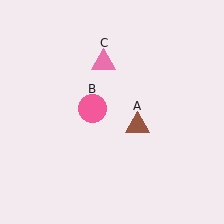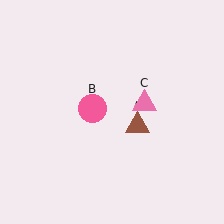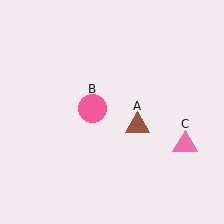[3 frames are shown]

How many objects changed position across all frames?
1 object changed position: pink triangle (object C).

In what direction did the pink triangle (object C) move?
The pink triangle (object C) moved down and to the right.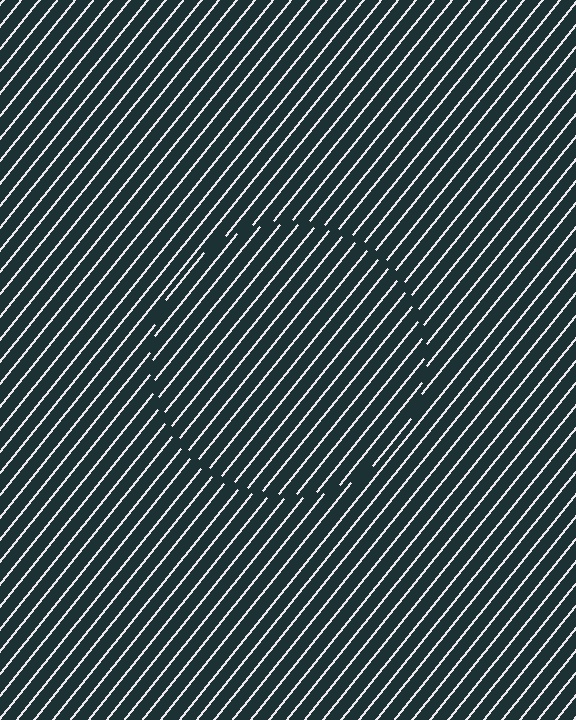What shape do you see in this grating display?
An illusory circle. The interior of the shape contains the same grating, shifted by half a period — the contour is defined by the phase discontinuity where line-ends from the inner and outer gratings abut.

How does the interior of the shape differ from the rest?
The interior of the shape contains the same grating, shifted by half a period — the contour is defined by the phase discontinuity where line-ends from the inner and outer gratings abut.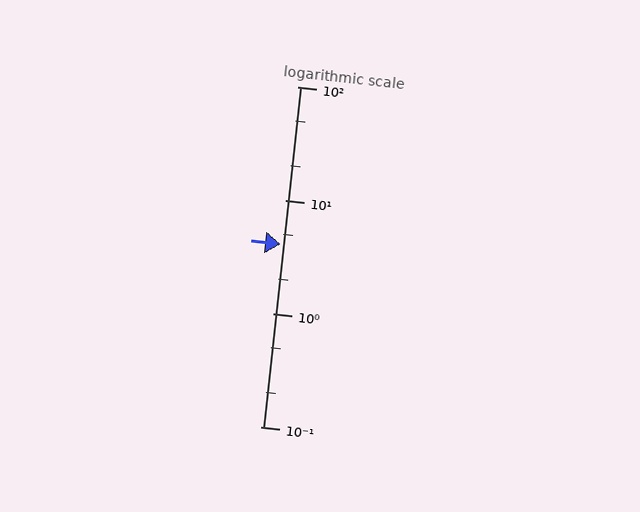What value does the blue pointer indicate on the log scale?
The pointer indicates approximately 4.1.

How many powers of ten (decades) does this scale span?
The scale spans 3 decades, from 0.1 to 100.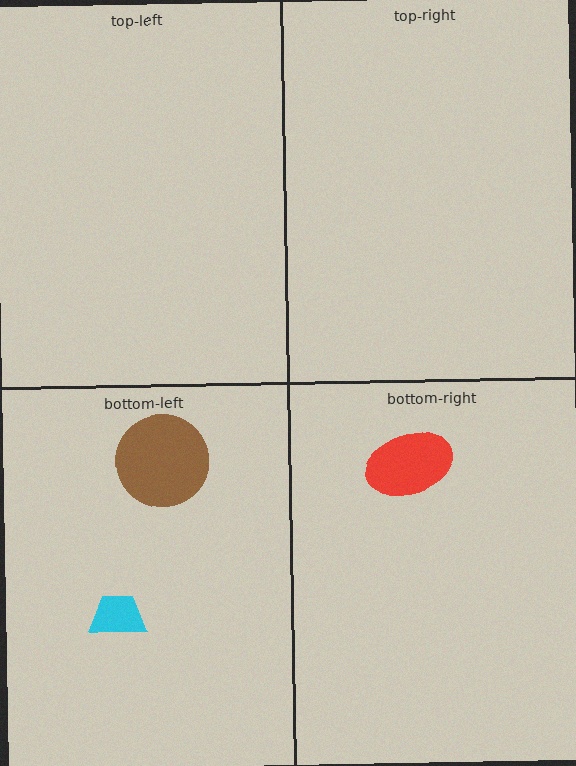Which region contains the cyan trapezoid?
The bottom-left region.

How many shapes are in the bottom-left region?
2.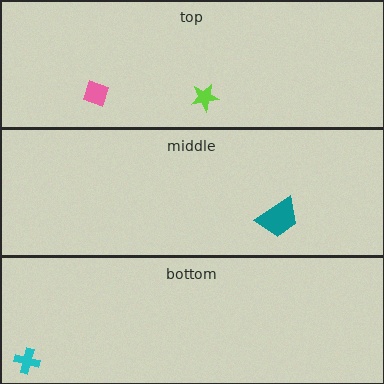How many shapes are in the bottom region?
1.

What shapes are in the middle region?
The teal trapezoid.